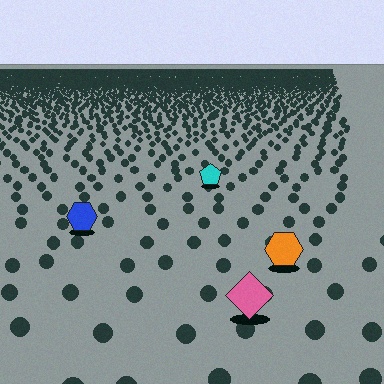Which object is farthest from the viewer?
The cyan pentagon is farthest from the viewer. It appears smaller and the ground texture around it is denser.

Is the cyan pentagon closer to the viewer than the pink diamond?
No. The pink diamond is closer — you can tell from the texture gradient: the ground texture is coarser near it.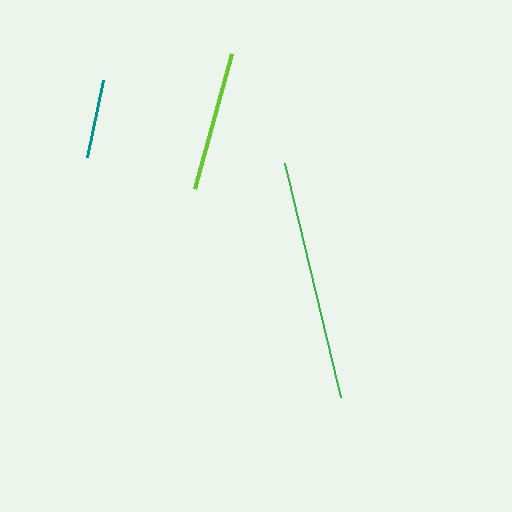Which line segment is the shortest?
The teal line is the shortest at approximately 78 pixels.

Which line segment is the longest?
The green line is the longest at approximately 240 pixels.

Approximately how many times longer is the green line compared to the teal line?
The green line is approximately 3.1 times the length of the teal line.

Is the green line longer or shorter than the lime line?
The green line is longer than the lime line.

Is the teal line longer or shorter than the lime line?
The lime line is longer than the teal line.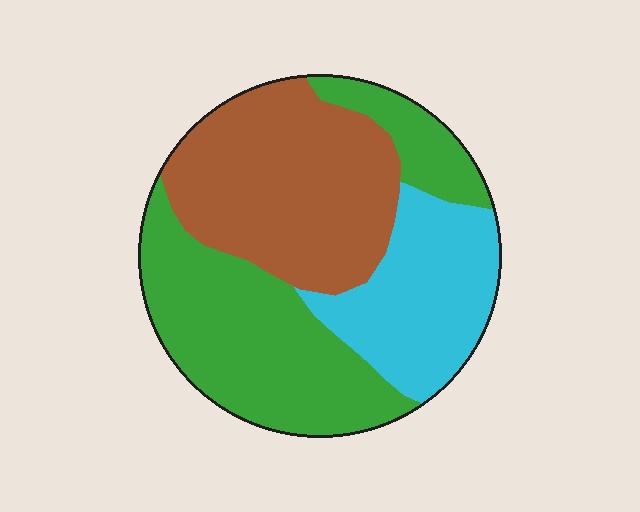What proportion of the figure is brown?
Brown covers 36% of the figure.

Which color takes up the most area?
Green, at roughly 40%.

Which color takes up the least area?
Cyan, at roughly 25%.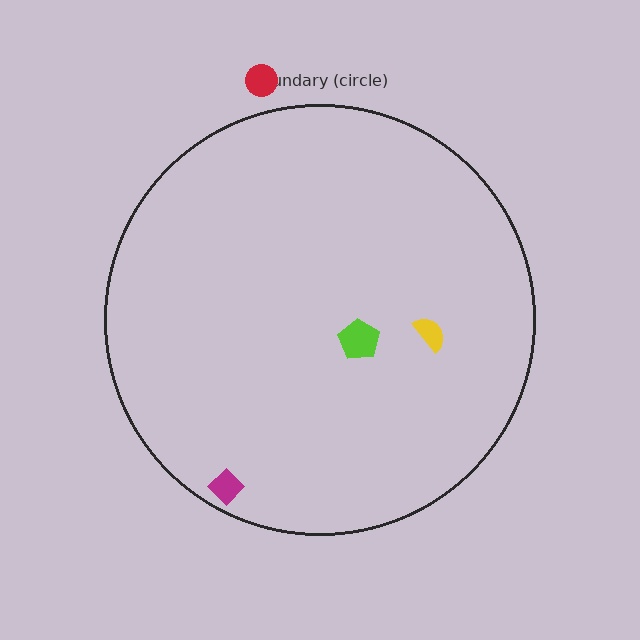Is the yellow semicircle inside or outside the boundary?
Inside.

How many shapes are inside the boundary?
3 inside, 1 outside.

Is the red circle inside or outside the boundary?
Outside.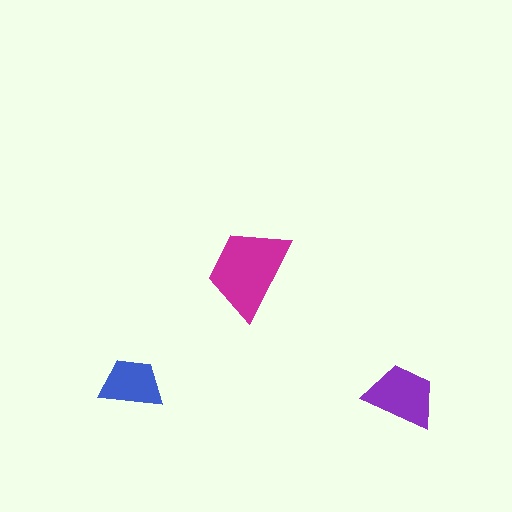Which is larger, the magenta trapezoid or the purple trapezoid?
The magenta one.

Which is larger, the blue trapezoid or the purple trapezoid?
The purple one.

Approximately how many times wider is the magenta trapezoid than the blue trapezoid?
About 1.5 times wider.